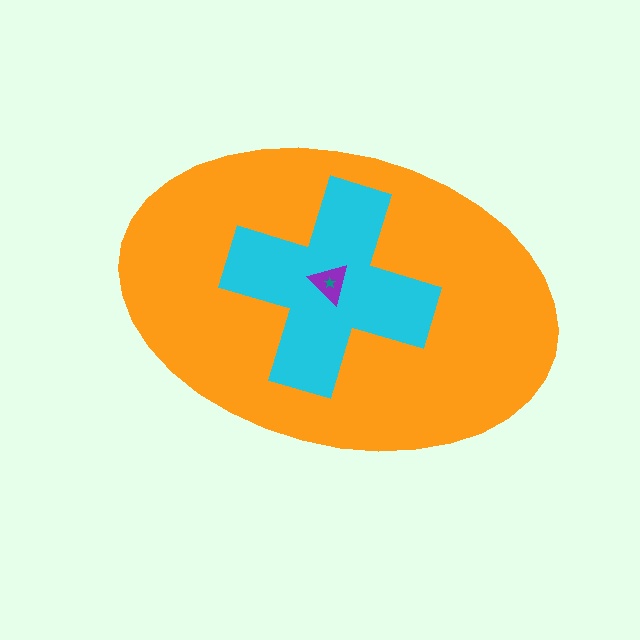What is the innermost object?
The teal star.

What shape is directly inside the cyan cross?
The purple triangle.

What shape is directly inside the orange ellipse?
The cyan cross.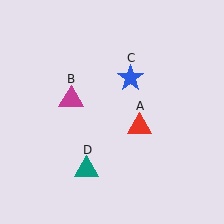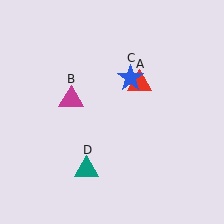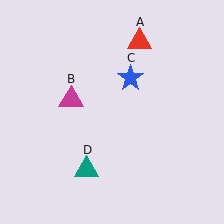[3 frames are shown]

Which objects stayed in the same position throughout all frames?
Magenta triangle (object B) and blue star (object C) and teal triangle (object D) remained stationary.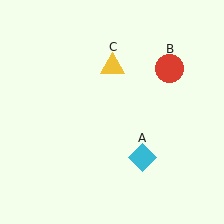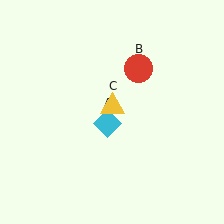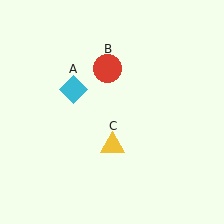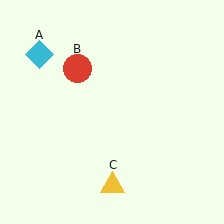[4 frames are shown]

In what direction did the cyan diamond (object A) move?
The cyan diamond (object A) moved up and to the left.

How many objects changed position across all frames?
3 objects changed position: cyan diamond (object A), red circle (object B), yellow triangle (object C).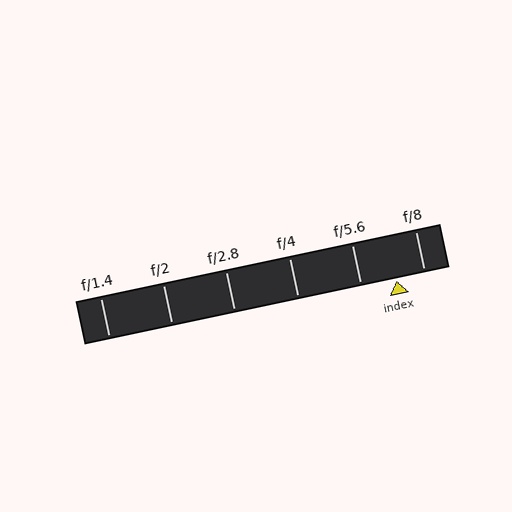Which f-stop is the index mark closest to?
The index mark is closest to f/8.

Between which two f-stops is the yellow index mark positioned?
The index mark is between f/5.6 and f/8.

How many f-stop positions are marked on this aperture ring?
There are 6 f-stop positions marked.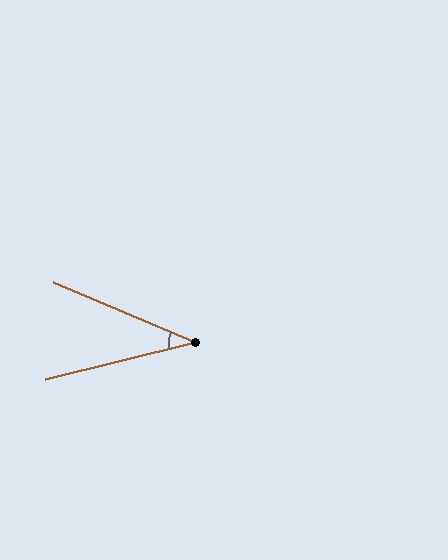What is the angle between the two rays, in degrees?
Approximately 37 degrees.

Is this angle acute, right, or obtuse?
It is acute.